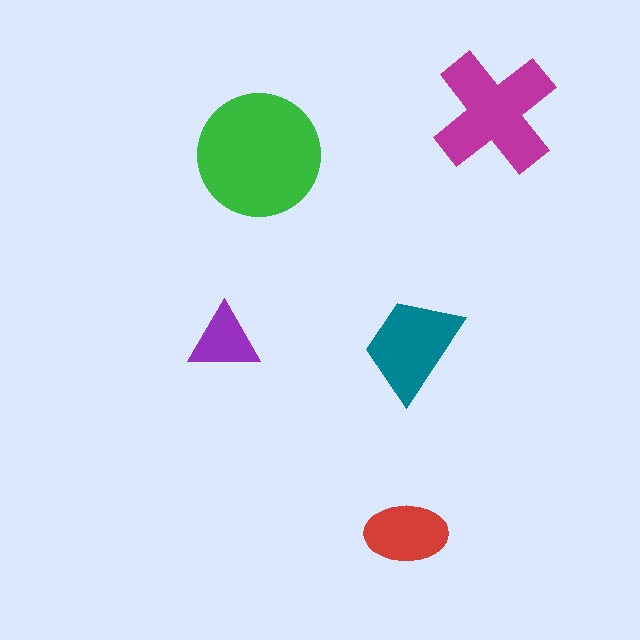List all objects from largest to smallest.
The green circle, the magenta cross, the teal trapezoid, the red ellipse, the purple triangle.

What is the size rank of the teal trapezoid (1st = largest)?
3rd.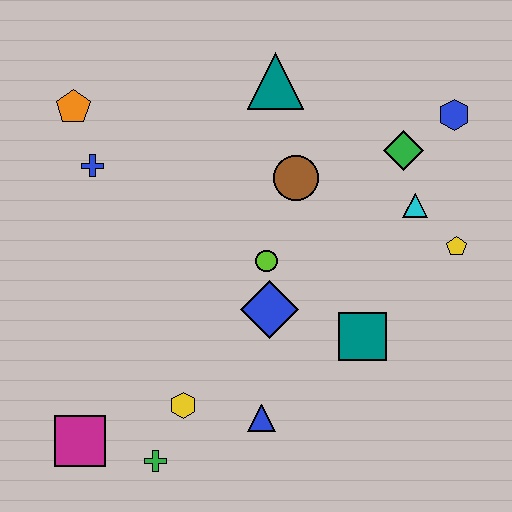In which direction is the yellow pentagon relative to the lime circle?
The yellow pentagon is to the right of the lime circle.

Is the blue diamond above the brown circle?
No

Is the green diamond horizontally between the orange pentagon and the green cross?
No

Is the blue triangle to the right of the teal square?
No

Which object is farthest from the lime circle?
The magenta square is farthest from the lime circle.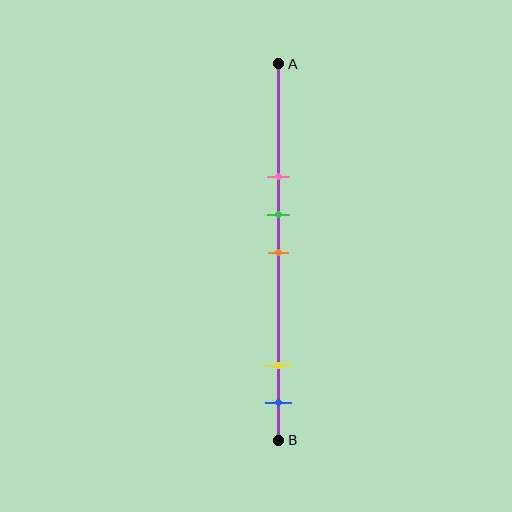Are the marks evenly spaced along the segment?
No, the marks are not evenly spaced.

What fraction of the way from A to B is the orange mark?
The orange mark is approximately 50% (0.5) of the way from A to B.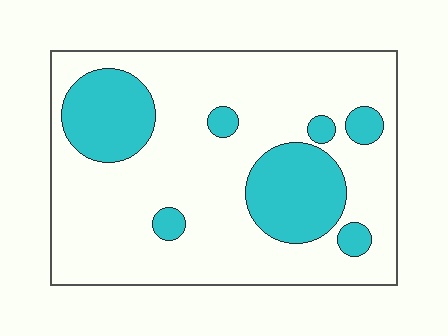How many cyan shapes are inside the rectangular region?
7.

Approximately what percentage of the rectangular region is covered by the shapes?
Approximately 25%.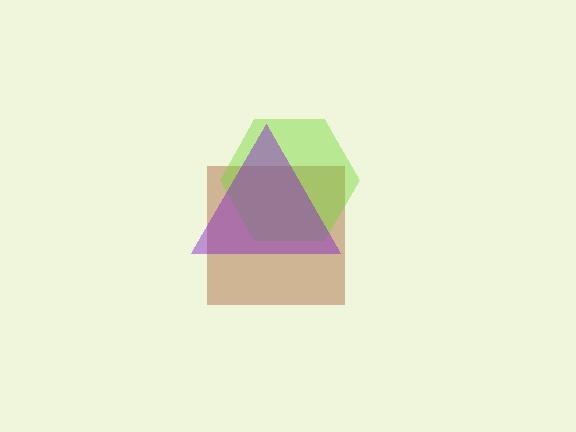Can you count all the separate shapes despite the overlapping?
Yes, there are 3 separate shapes.